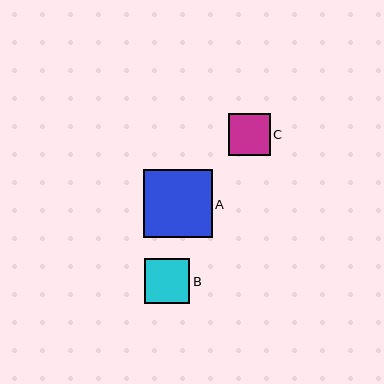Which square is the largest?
Square A is the largest with a size of approximately 69 pixels.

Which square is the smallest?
Square C is the smallest with a size of approximately 42 pixels.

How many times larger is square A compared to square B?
Square A is approximately 1.5 times the size of square B.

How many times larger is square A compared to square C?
Square A is approximately 1.6 times the size of square C.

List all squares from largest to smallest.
From largest to smallest: A, B, C.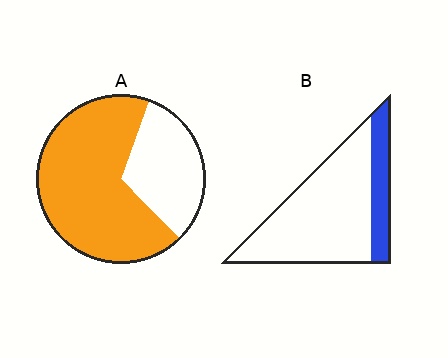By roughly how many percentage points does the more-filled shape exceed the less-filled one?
By roughly 45 percentage points (A over B).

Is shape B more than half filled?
No.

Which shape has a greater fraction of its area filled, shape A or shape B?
Shape A.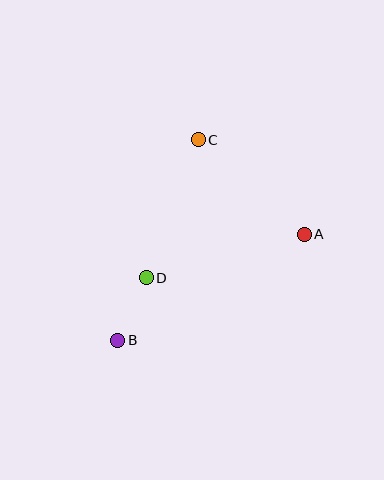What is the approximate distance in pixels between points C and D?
The distance between C and D is approximately 147 pixels.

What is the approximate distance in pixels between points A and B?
The distance between A and B is approximately 214 pixels.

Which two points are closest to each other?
Points B and D are closest to each other.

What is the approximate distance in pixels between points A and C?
The distance between A and C is approximately 142 pixels.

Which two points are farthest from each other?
Points B and C are farthest from each other.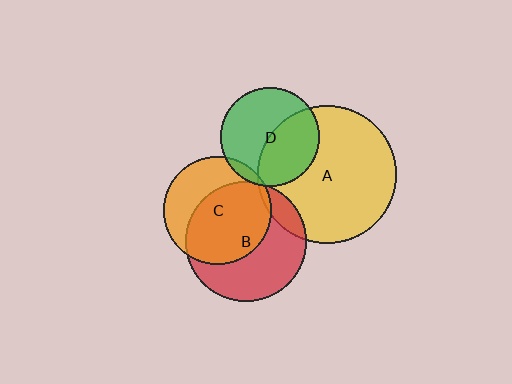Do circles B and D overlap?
Yes.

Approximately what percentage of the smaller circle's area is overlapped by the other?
Approximately 5%.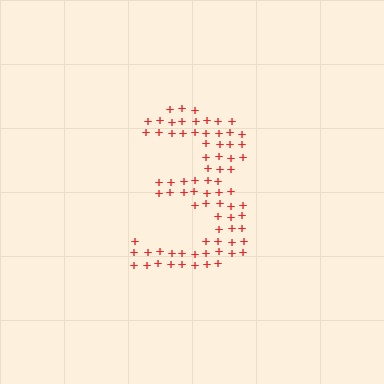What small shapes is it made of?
It is made of small plus signs.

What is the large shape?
The large shape is the digit 3.